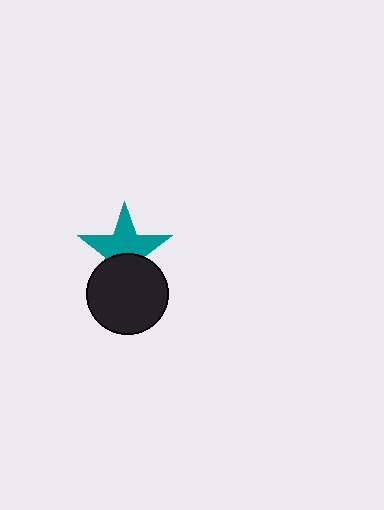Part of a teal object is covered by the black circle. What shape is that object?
It is a star.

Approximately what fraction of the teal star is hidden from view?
Roughly 40% of the teal star is hidden behind the black circle.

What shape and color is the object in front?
The object in front is a black circle.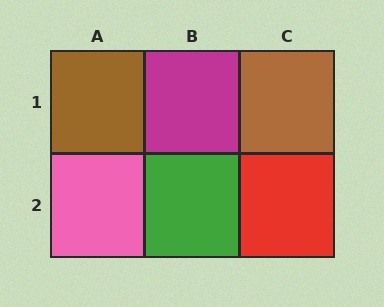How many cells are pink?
1 cell is pink.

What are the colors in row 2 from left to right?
Pink, green, red.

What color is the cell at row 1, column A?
Brown.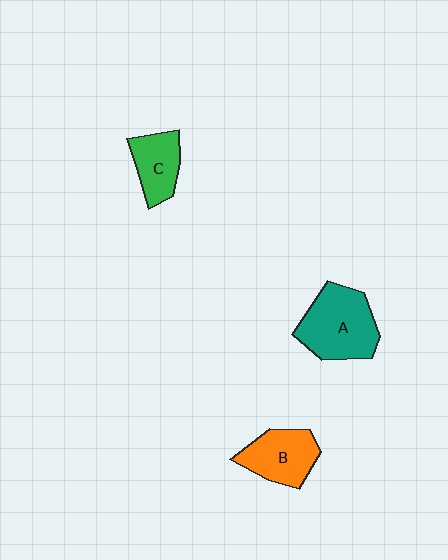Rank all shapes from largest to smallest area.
From largest to smallest: A (teal), B (orange), C (green).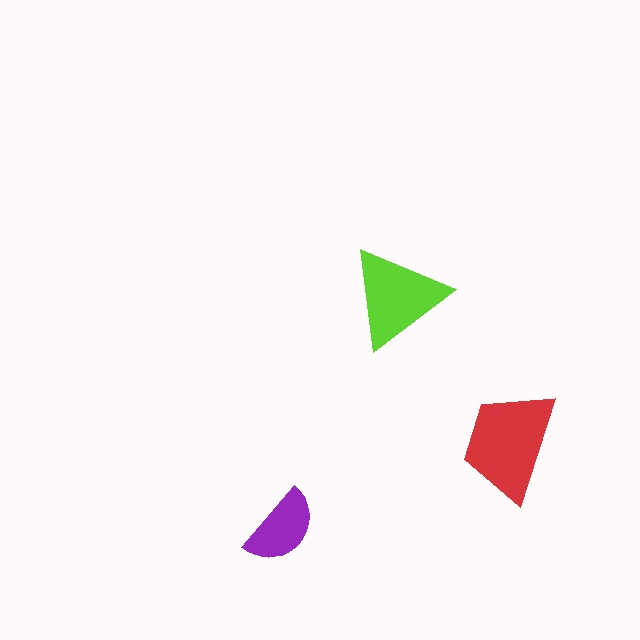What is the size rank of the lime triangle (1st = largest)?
2nd.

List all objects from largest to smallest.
The red trapezoid, the lime triangle, the purple semicircle.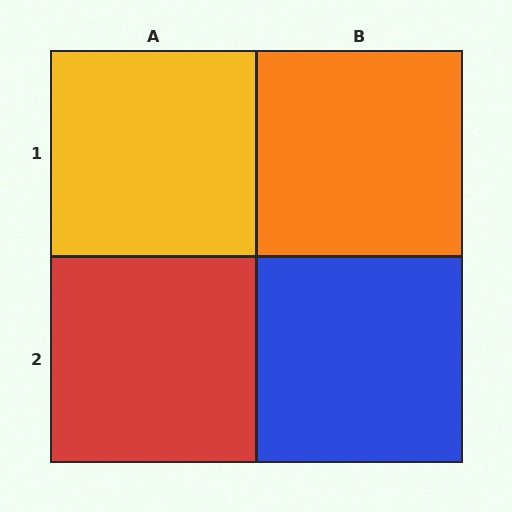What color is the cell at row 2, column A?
Red.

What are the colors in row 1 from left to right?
Yellow, orange.